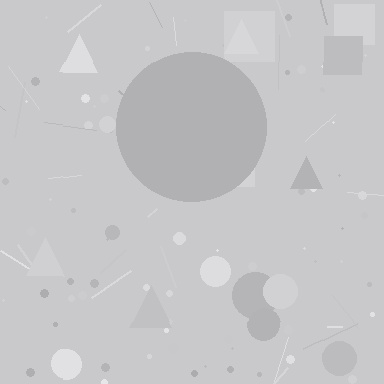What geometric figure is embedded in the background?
A circle is embedded in the background.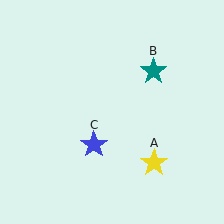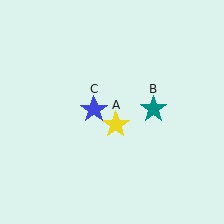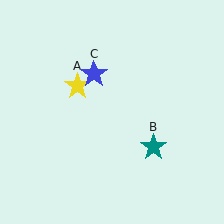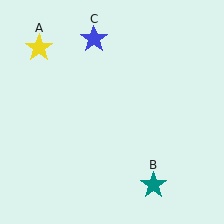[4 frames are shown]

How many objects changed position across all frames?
3 objects changed position: yellow star (object A), teal star (object B), blue star (object C).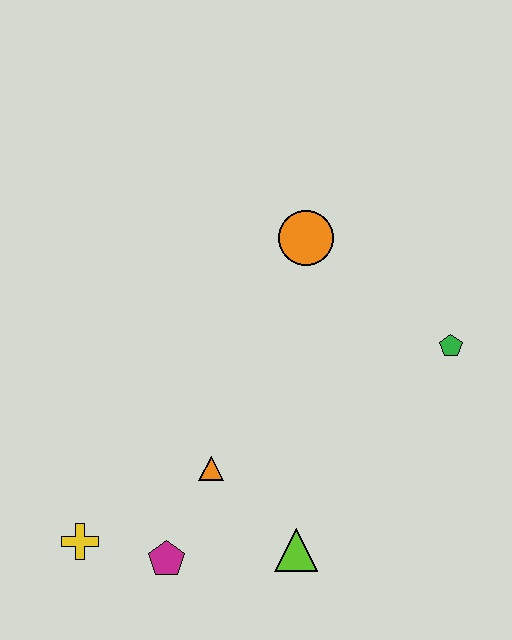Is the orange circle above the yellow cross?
Yes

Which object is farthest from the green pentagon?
The yellow cross is farthest from the green pentagon.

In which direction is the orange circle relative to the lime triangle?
The orange circle is above the lime triangle.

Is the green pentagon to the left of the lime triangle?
No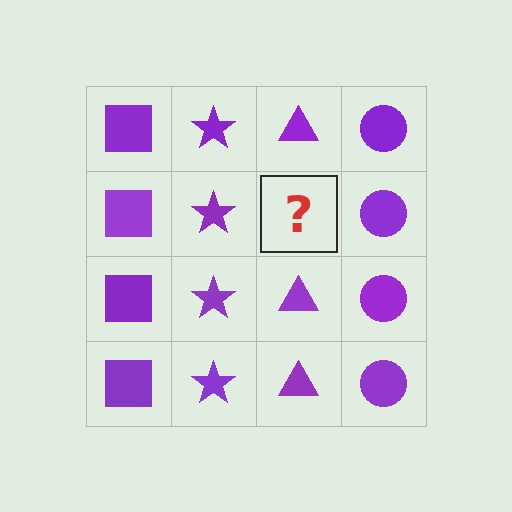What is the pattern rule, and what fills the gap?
The rule is that each column has a consistent shape. The gap should be filled with a purple triangle.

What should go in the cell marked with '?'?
The missing cell should contain a purple triangle.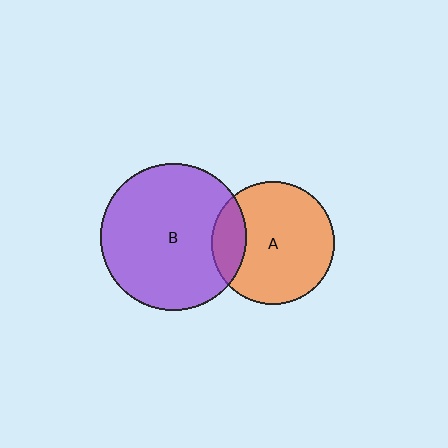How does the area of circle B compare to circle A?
Approximately 1.4 times.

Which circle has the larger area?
Circle B (purple).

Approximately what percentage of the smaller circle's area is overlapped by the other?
Approximately 20%.